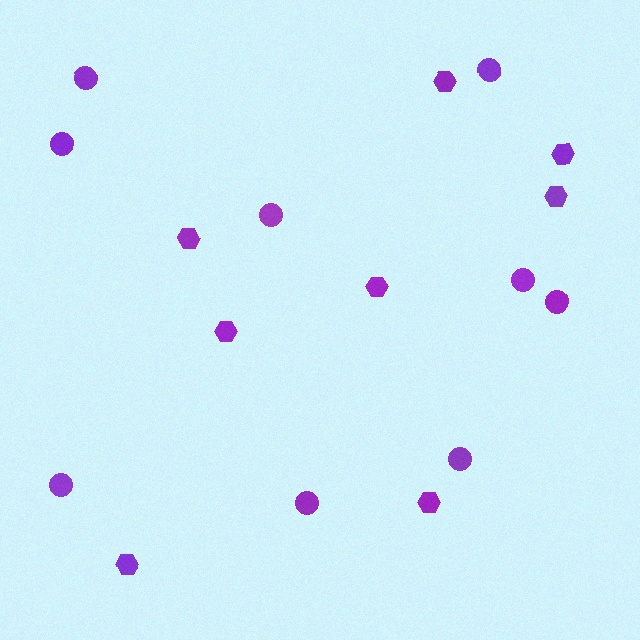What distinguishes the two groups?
There are 2 groups: one group of hexagons (8) and one group of circles (9).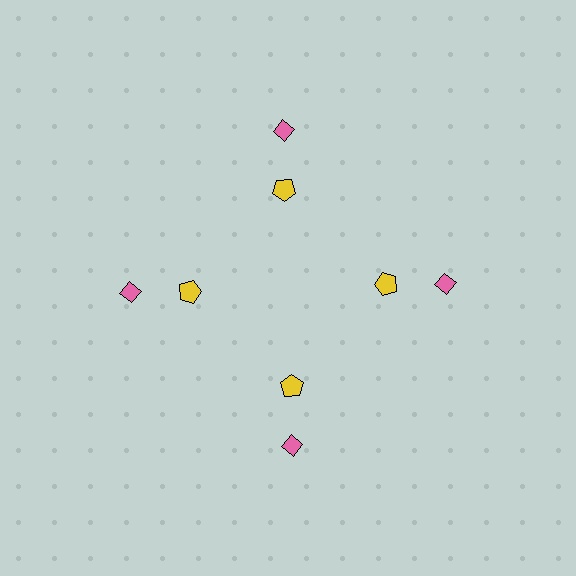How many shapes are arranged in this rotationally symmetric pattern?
There are 8 shapes, arranged in 4 groups of 2.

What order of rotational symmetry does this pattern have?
This pattern has 4-fold rotational symmetry.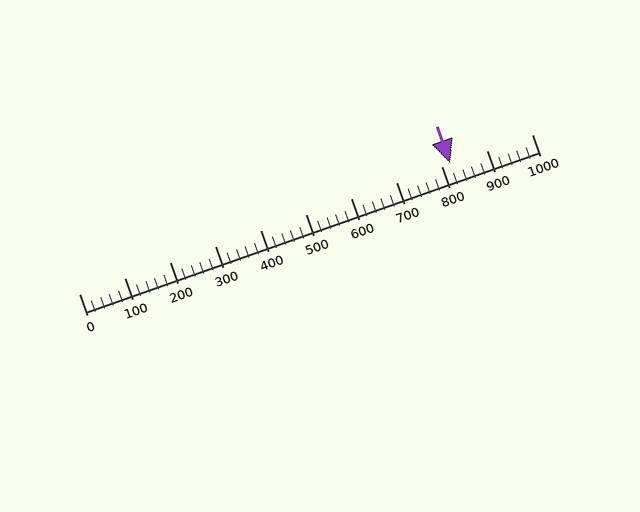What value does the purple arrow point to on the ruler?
The purple arrow points to approximately 820.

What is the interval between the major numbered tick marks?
The major tick marks are spaced 100 units apart.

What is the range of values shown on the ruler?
The ruler shows values from 0 to 1000.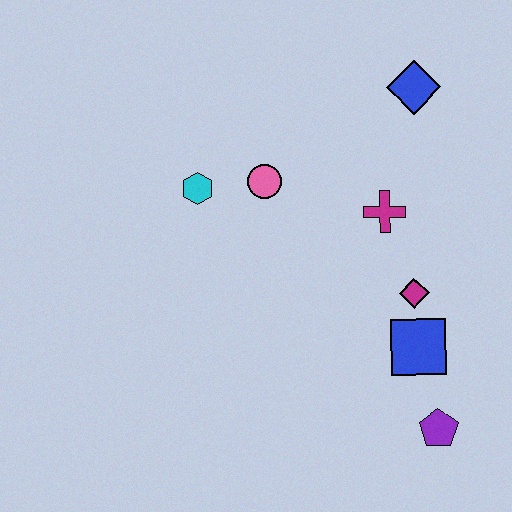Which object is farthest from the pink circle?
The purple pentagon is farthest from the pink circle.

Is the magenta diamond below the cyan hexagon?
Yes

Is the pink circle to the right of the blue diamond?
No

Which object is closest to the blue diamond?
The magenta cross is closest to the blue diamond.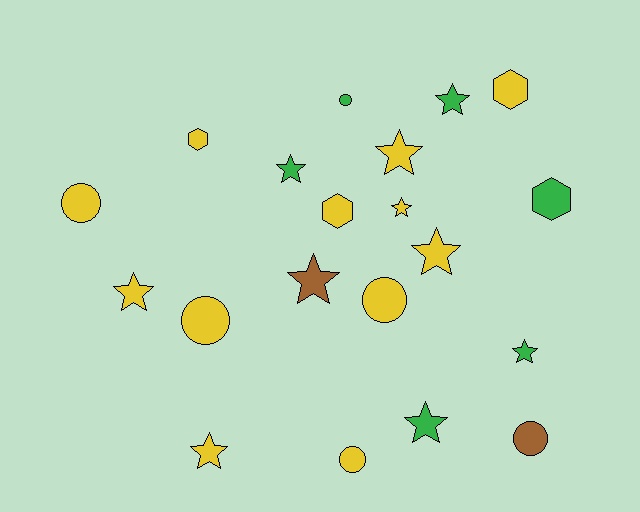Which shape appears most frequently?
Star, with 10 objects.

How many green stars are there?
There are 4 green stars.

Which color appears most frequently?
Yellow, with 12 objects.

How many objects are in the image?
There are 20 objects.